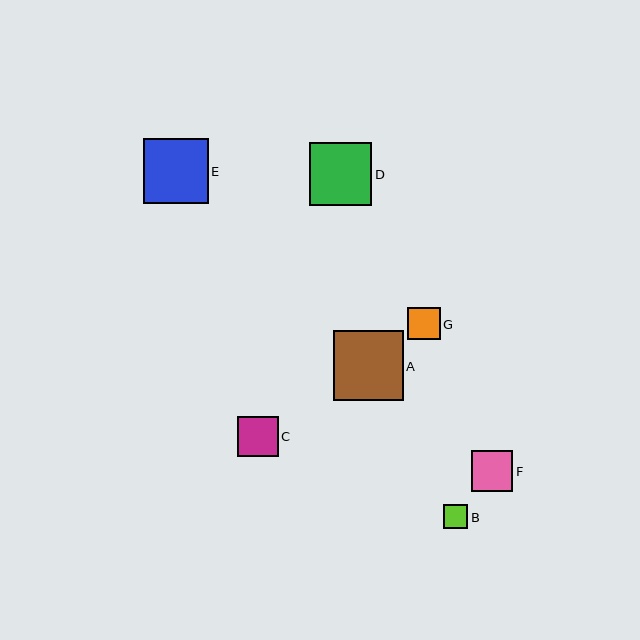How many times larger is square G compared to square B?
Square G is approximately 1.3 times the size of square B.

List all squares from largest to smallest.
From largest to smallest: A, E, D, F, C, G, B.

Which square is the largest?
Square A is the largest with a size of approximately 70 pixels.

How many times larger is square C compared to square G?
Square C is approximately 1.2 times the size of square G.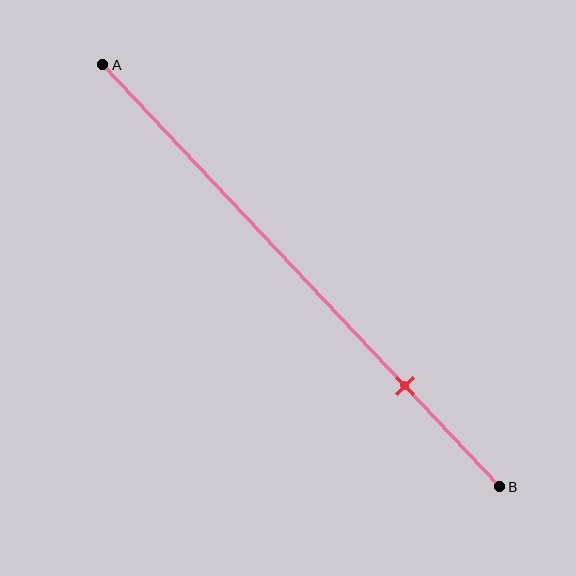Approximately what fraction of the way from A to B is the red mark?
The red mark is approximately 75% of the way from A to B.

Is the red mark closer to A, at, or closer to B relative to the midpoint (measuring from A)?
The red mark is closer to point B than the midpoint of segment AB.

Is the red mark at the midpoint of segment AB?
No, the mark is at about 75% from A, not at the 50% midpoint.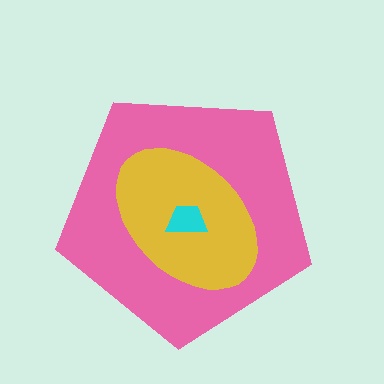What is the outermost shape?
The pink pentagon.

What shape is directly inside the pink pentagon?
The yellow ellipse.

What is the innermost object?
The cyan trapezoid.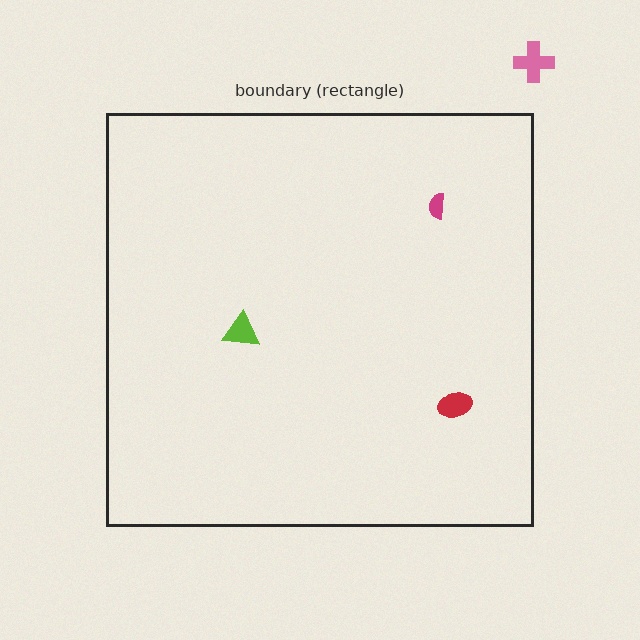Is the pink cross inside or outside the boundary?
Outside.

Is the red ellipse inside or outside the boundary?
Inside.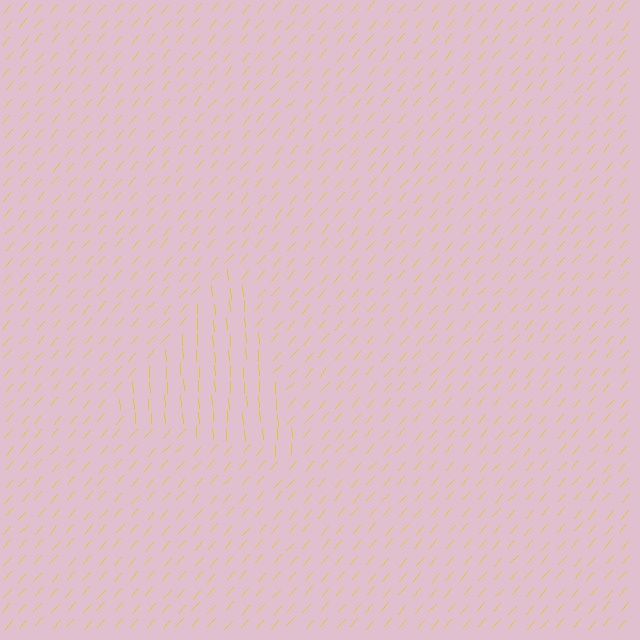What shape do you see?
I see a triangle.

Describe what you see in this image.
The image is filled with small yellow line segments. A triangle region in the image has lines oriented differently from the surrounding lines, creating a visible texture boundary.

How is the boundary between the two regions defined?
The boundary is defined purely by a change in line orientation (approximately 45 degrees difference). All lines are the same color and thickness.